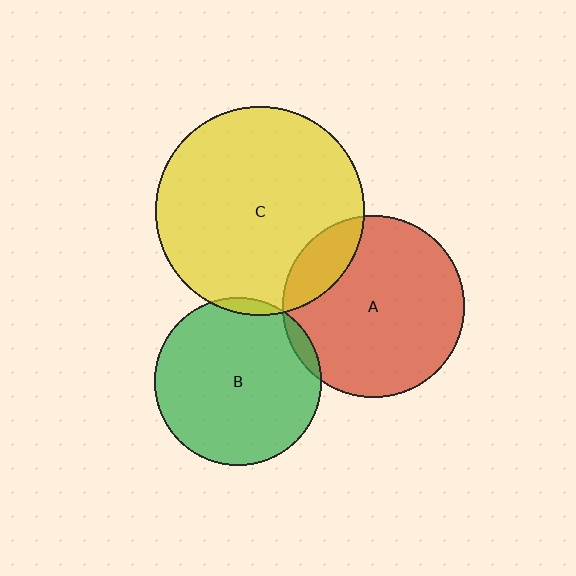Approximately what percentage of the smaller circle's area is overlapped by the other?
Approximately 15%.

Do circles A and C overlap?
Yes.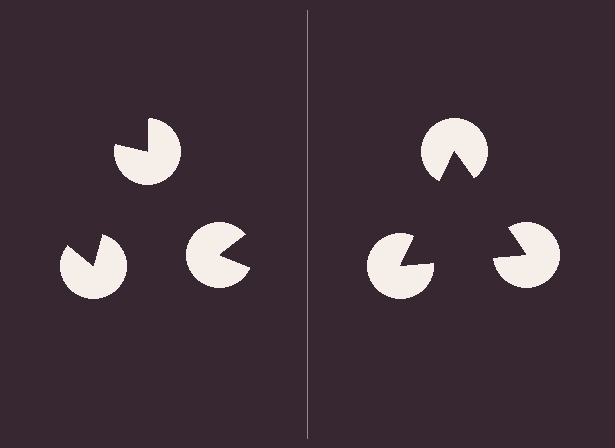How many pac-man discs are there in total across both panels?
6 — 3 on each side.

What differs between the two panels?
The pac-man discs are positioned identically on both sides; only the wedge orientations differ. On the right they align to a triangle; on the left they are misaligned.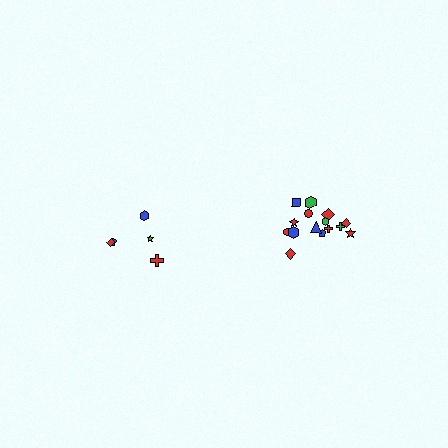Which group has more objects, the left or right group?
The right group.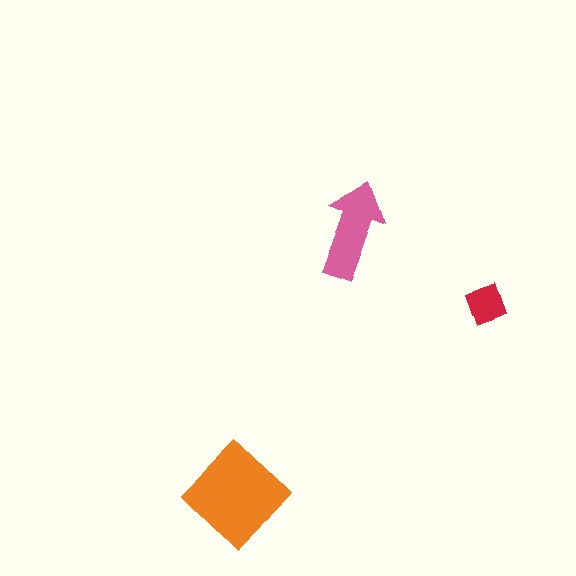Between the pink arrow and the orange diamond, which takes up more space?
The orange diamond.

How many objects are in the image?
There are 3 objects in the image.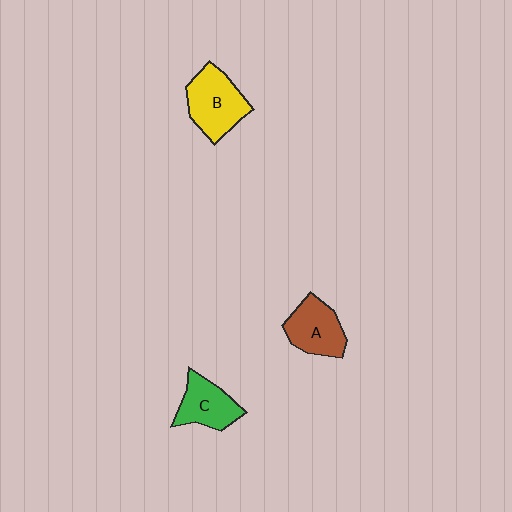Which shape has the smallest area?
Shape C (green).